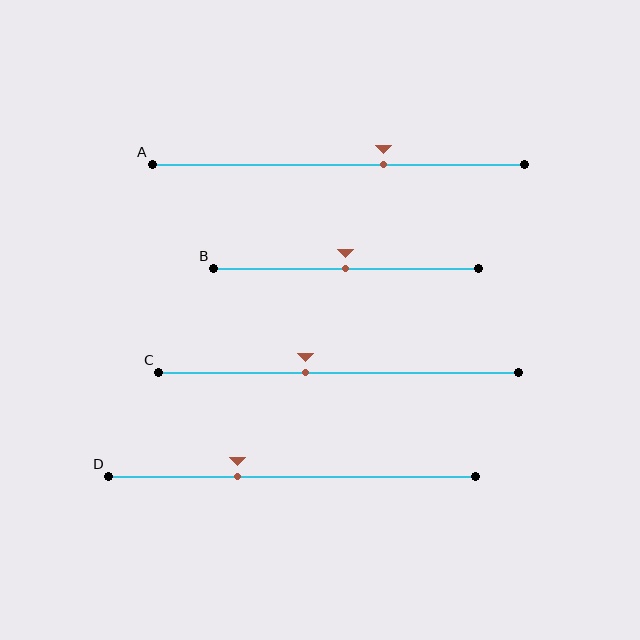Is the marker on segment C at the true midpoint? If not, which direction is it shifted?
No, the marker on segment C is shifted to the left by about 9% of the segment length.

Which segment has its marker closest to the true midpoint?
Segment B has its marker closest to the true midpoint.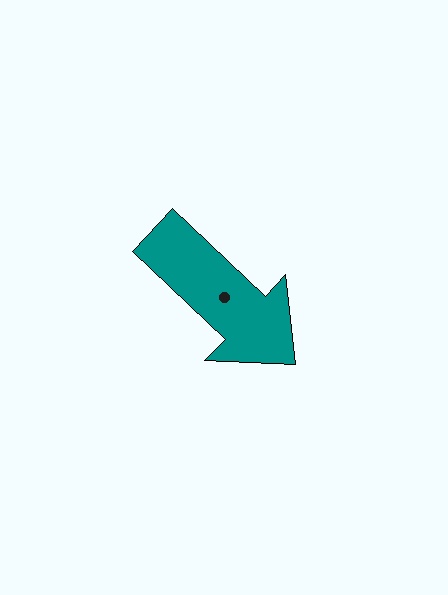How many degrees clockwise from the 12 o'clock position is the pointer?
Approximately 133 degrees.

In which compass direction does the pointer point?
Southeast.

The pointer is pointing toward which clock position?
Roughly 4 o'clock.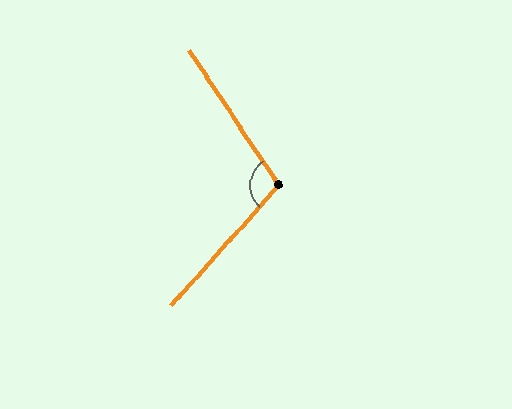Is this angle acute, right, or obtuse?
It is obtuse.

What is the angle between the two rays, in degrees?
Approximately 104 degrees.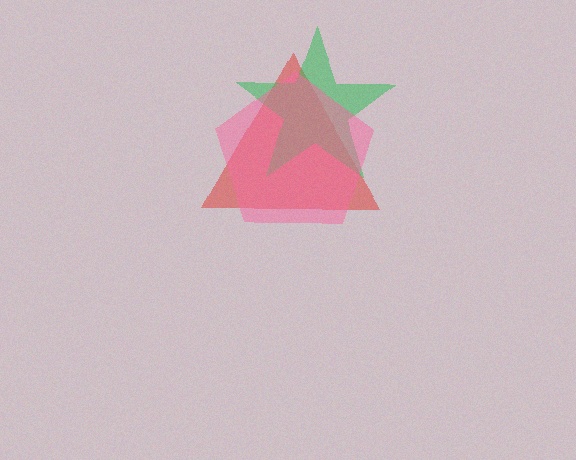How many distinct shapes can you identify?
There are 3 distinct shapes: a red triangle, a green star, a pink pentagon.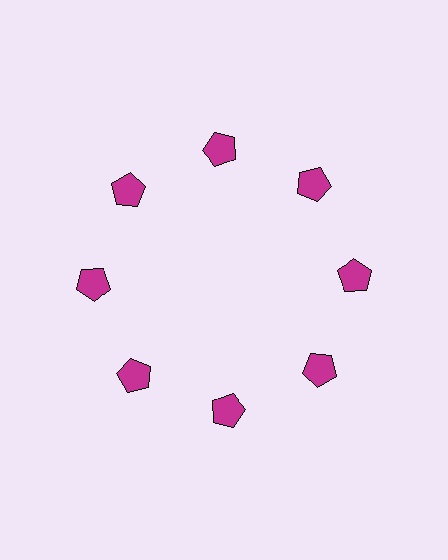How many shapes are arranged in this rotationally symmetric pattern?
There are 8 shapes, arranged in 8 groups of 1.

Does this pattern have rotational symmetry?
Yes, this pattern has 8-fold rotational symmetry. It looks the same after rotating 45 degrees around the center.